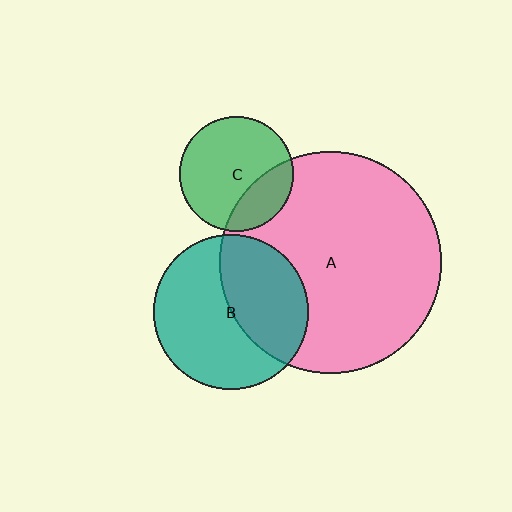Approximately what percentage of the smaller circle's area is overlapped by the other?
Approximately 40%.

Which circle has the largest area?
Circle A (pink).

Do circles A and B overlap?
Yes.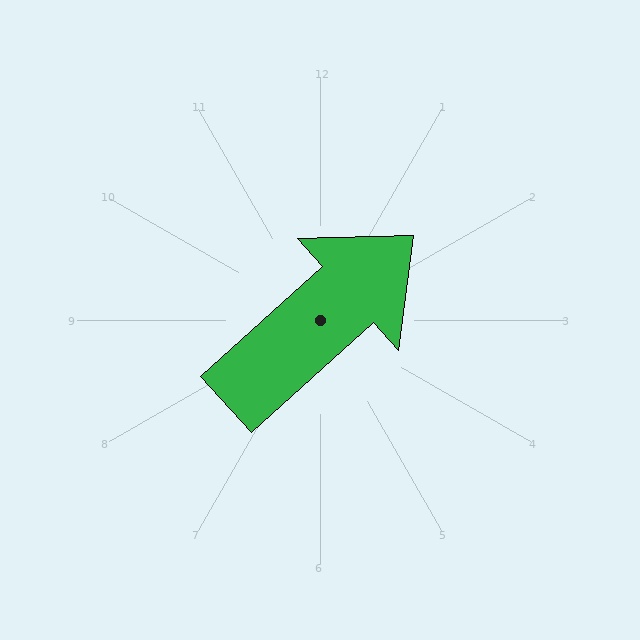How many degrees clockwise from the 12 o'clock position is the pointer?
Approximately 48 degrees.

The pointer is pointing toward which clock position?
Roughly 2 o'clock.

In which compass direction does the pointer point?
Northeast.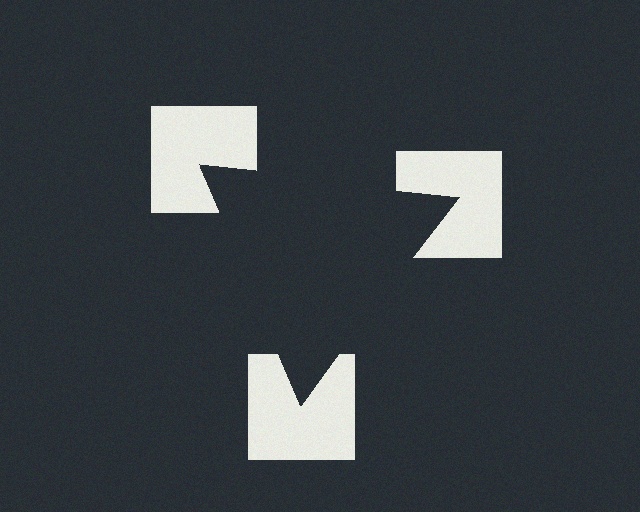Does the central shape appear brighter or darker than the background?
It typically appears slightly darker than the background, even though no actual brightness change is drawn.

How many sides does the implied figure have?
3 sides.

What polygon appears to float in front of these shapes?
An illusory triangle — its edges are inferred from the aligned wedge cuts in the notched squares, not physically drawn.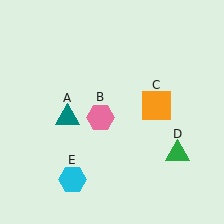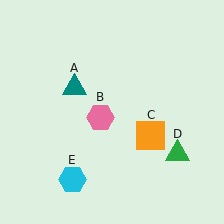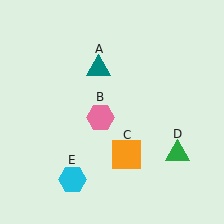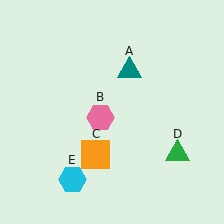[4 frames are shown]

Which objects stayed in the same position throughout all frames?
Pink hexagon (object B) and green triangle (object D) and cyan hexagon (object E) remained stationary.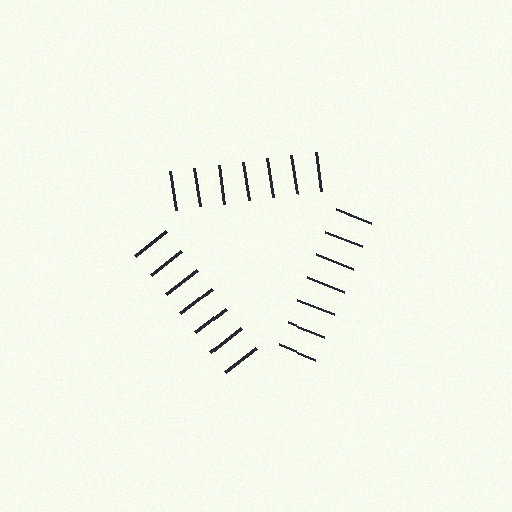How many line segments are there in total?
21 — 7 along each of the 3 edges.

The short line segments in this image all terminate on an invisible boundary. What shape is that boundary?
An illusory triangle — the line segments terminate on its edges but no continuous stroke is drawn.